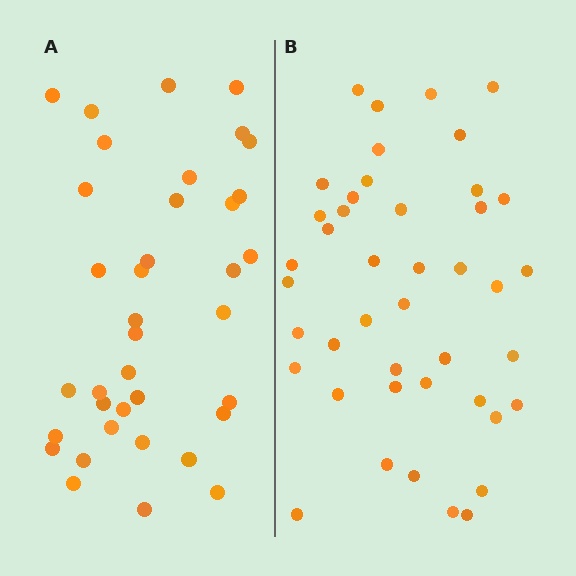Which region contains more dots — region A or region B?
Region B (the right region) has more dots.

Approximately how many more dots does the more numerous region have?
Region B has about 6 more dots than region A.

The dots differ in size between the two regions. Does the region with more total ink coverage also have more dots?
No. Region A has more total ink coverage because its dots are larger, but region B actually contains more individual dots. Total area can be misleading — the number of items is what matters here.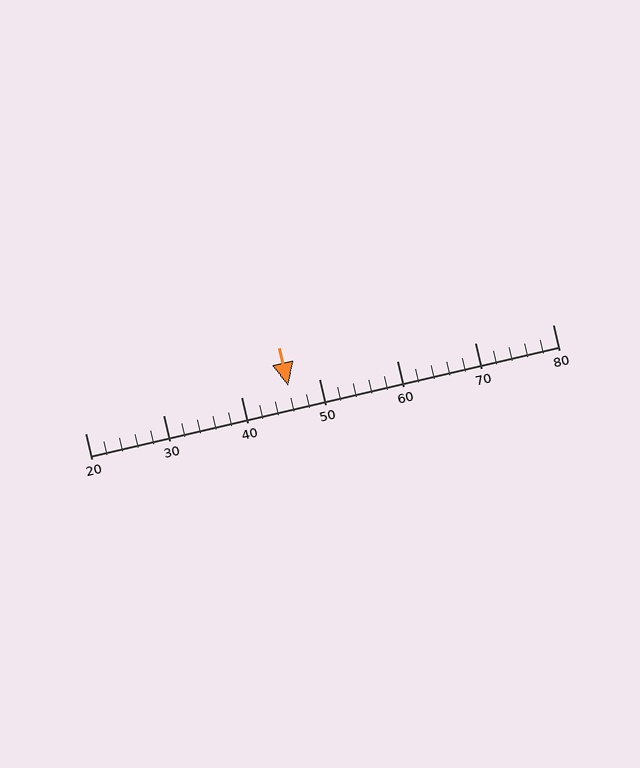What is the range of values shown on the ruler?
The ruler shows values from 20 to 80.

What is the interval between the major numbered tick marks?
The major tick marks are spaced 10 units apart.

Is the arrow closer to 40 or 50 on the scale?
The arrow is closer to 50.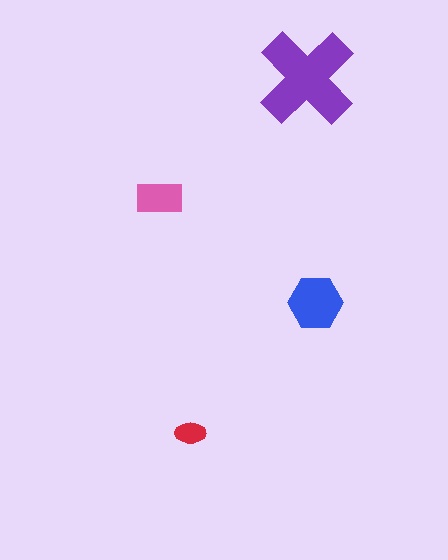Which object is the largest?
The purple cross.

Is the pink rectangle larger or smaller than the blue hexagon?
Smaller.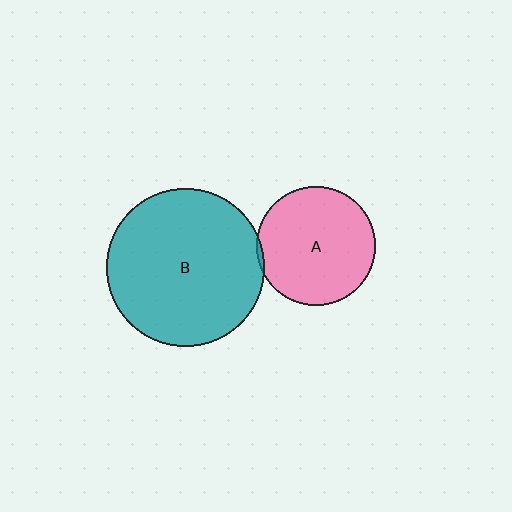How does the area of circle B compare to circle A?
Approximately 1.8 times.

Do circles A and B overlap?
Yes.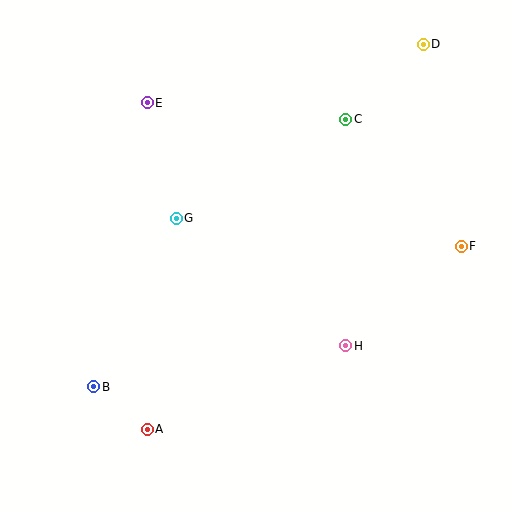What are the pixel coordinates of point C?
Point C is at (346, 119).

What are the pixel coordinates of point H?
Point H is at (346, 346).